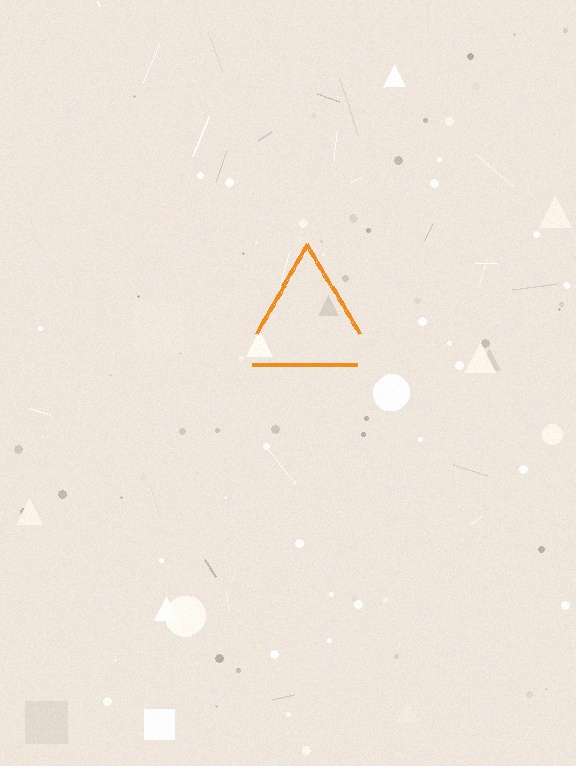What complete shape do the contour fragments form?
The contour fragments form a triangle.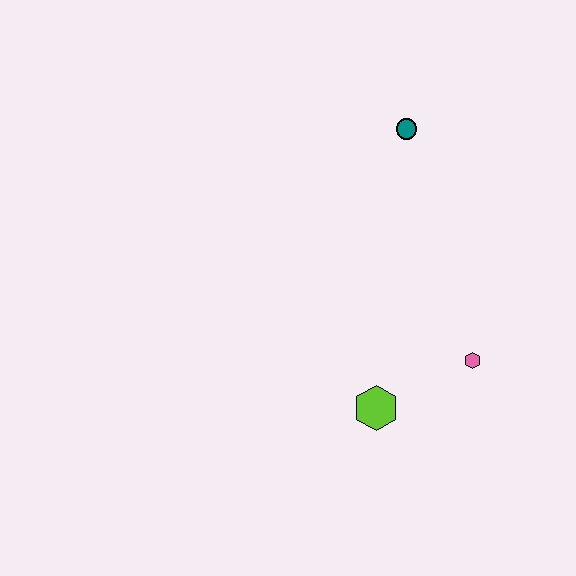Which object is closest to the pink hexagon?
The lime hexagon is closest to the pink hexagon.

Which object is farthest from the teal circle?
The lime hexagon is farthest from the teal circle.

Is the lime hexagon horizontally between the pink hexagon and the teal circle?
No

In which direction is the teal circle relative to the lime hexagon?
The teal circle is above the lime hexagon.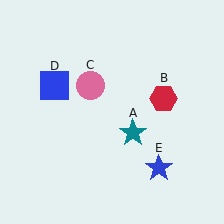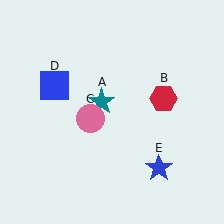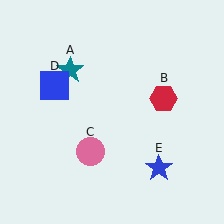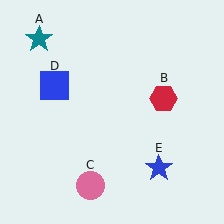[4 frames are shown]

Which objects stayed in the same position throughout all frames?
Red hexagon (object B) and blue square (object D) and blue star (object E) remained stationary.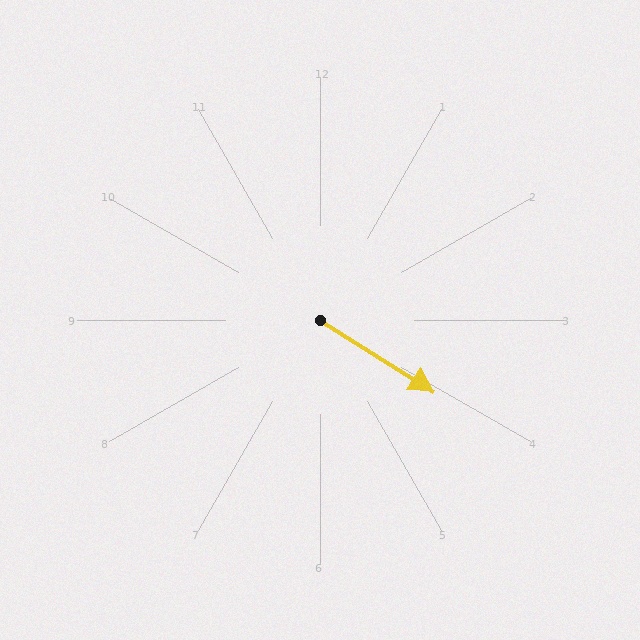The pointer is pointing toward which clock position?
Roughly 4 o'clock.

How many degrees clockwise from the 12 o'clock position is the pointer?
Approximately 122 degrees.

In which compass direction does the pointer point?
Southeast.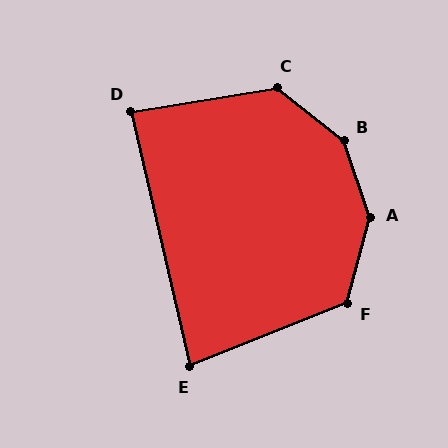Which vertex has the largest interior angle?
B, at approximately 147 degrees.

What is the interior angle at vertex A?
Approximately 146 degrees (obtuse).